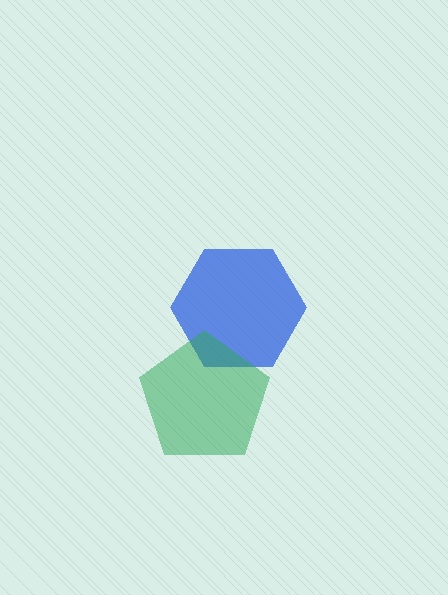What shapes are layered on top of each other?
The layered shapes are: a blue hexagon, a green pentagon.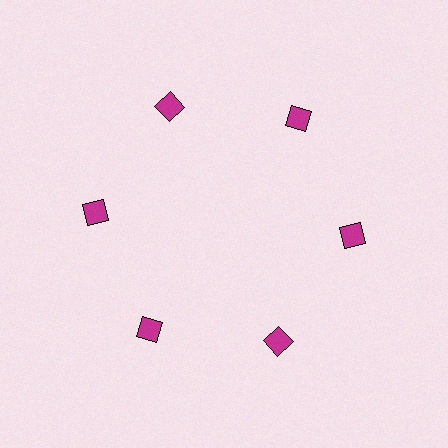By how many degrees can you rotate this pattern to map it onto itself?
The pattern maps onto itself every 60 degrees of rotation.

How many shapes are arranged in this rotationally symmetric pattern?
There are 6 shapes, arranged in 6 groups of 1.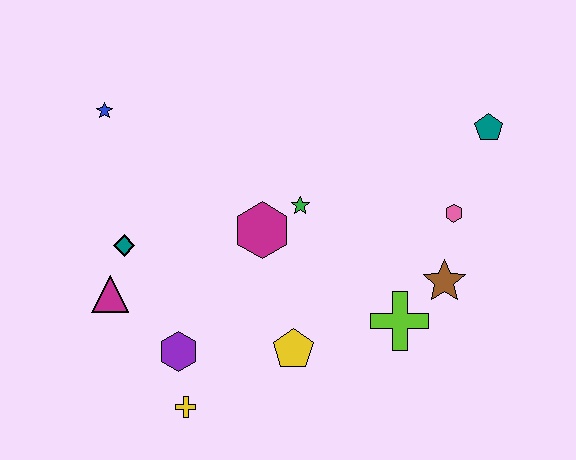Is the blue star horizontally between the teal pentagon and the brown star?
No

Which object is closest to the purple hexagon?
The yellow cross is closest to the purple hexagon.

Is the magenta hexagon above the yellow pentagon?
Yes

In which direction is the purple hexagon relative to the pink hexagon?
The purple hexagon is to the left of the pink hexagon.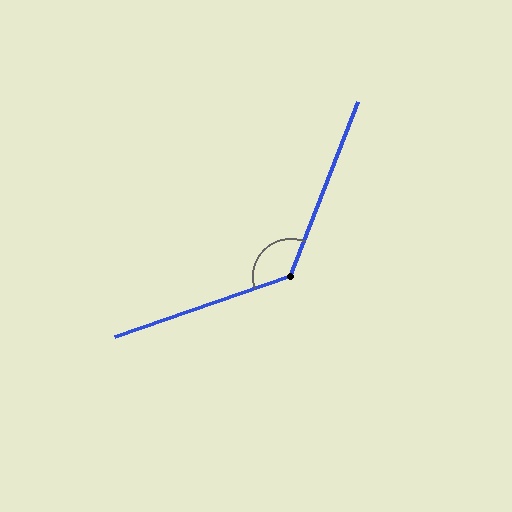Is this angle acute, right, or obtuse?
It is obtuse.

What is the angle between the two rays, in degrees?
Approximately 130 degrees.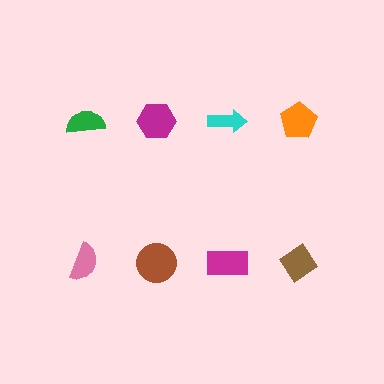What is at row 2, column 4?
A brown diamond.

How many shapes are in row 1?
4 shapes.